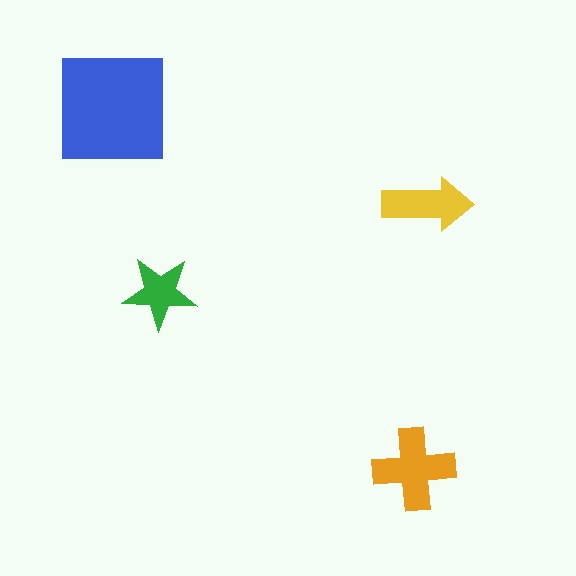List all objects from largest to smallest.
The blue square, the orange cross, the yellow arrow, the green star.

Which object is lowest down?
The orange cross is bottommost.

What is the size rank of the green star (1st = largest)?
4th.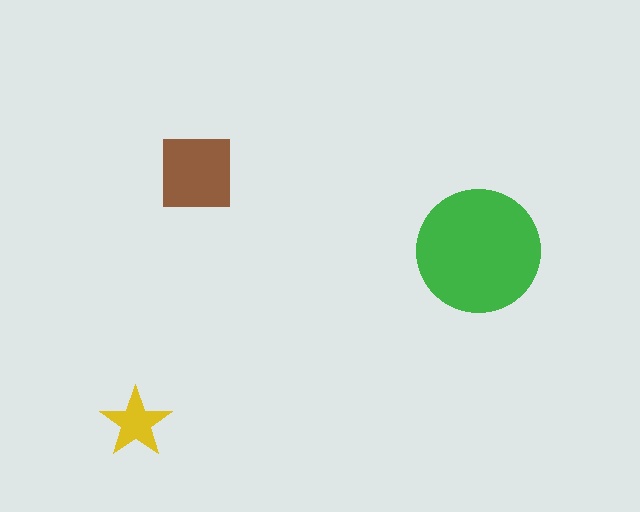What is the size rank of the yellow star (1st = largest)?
3rd.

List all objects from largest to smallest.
The green circle, the brown square, the yellow star.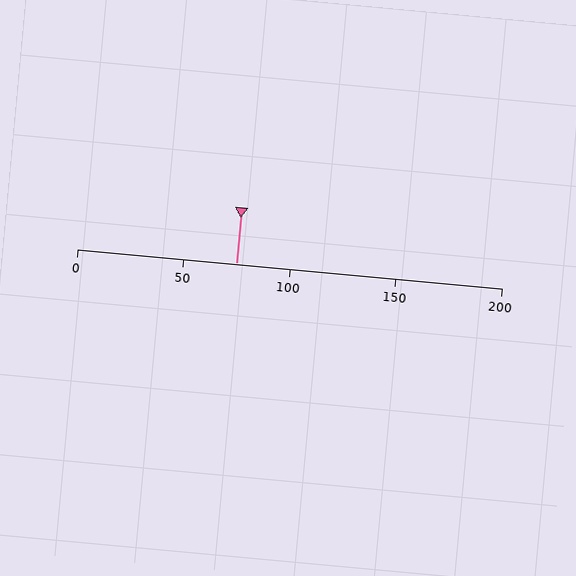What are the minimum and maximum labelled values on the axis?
The axis runs from 0 to 200.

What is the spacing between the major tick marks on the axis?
The major ticks are spaced 50 apart.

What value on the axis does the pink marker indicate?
The marker indicates approximately 75.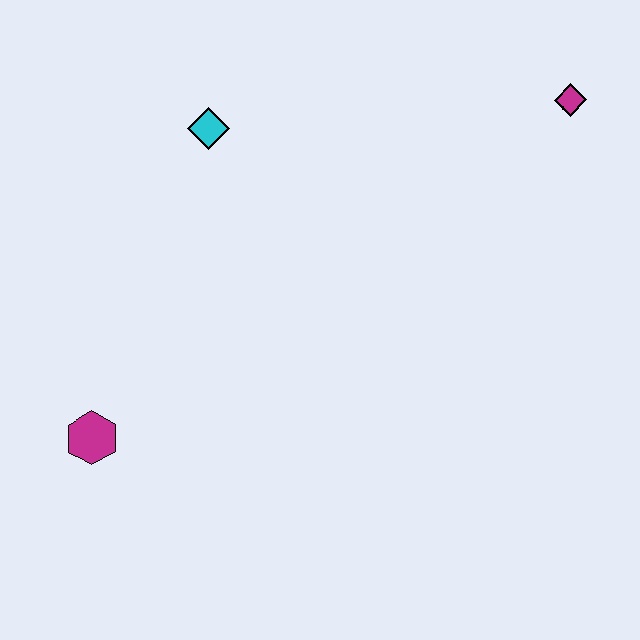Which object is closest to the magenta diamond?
The cyan diamond is closest to the magenta diamond.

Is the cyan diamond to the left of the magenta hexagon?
No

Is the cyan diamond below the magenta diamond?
Yes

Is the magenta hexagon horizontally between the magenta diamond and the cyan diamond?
No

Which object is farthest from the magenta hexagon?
The magenta diamond is farthest from the magenta hexagon.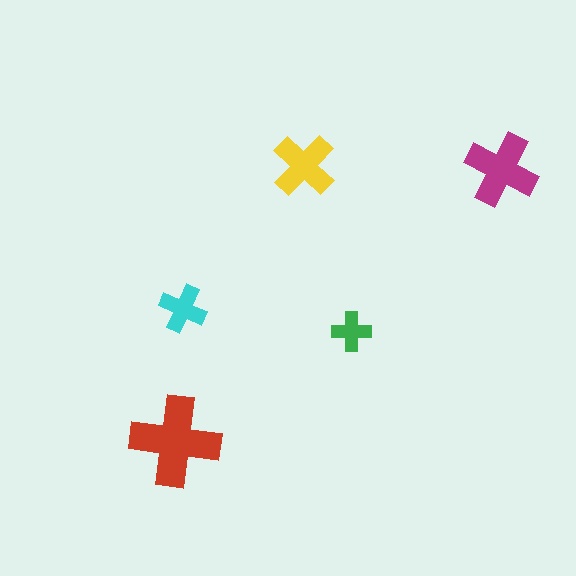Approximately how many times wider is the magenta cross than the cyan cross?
About 1.5 times wider.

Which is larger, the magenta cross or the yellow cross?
The magenta one.